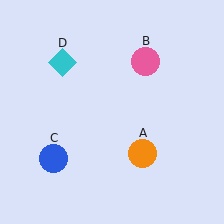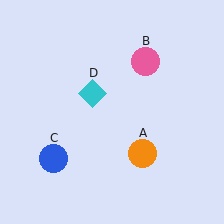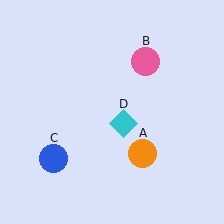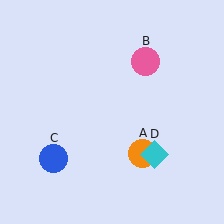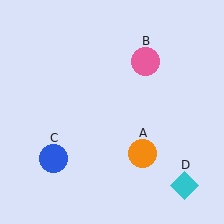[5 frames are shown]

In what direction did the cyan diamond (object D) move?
The cyan diamond (object D) moved down and to the right.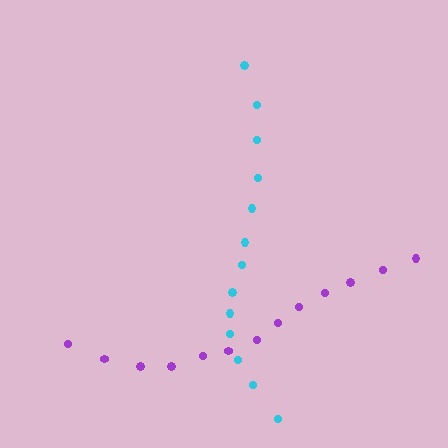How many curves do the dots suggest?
There are 2 distinct paths.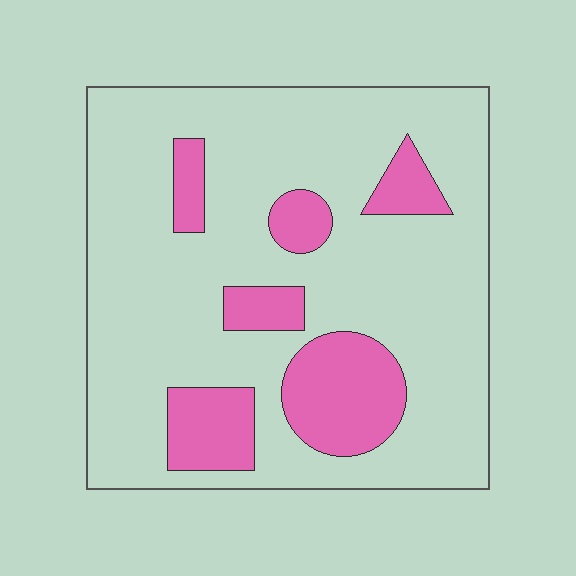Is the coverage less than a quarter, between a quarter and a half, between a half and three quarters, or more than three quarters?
Less than a quarter.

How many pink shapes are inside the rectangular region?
6.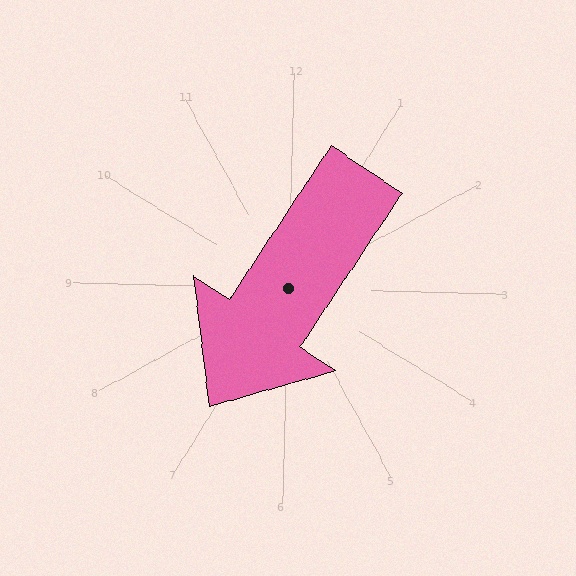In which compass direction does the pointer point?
Southwest.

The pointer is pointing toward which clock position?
Roughly 7 o'clock.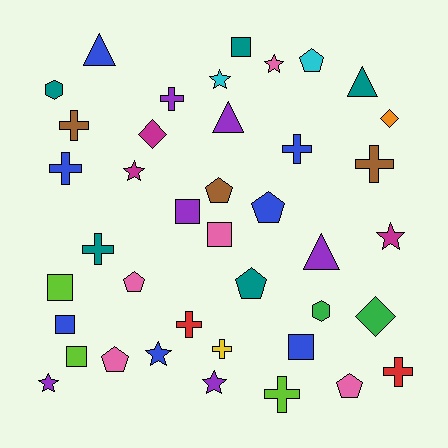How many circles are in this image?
There are no circles.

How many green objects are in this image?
There are 2 green objects.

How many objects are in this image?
There are 40 objects.